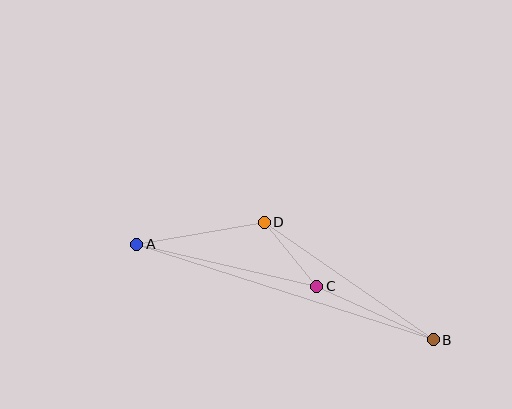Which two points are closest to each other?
Points C and D are closest to each other.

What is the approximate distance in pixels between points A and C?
The distance between A and C is approximately 185 pixels.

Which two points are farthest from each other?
Points A and B are farthest from each other.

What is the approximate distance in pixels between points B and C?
The distance between B and C is approximately 128 pixels.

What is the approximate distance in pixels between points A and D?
The distance between A and D is approximately 130 pixels.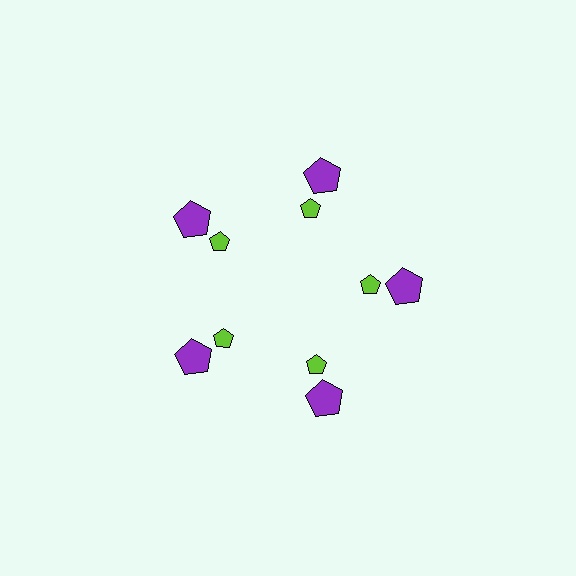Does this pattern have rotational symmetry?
Yes, this pattern has 5-fold rotational symmetry. It looks the same after rotating 72 degrees around the center.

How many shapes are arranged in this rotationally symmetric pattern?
There are 10 shapes, arranged in 5 groups of 2.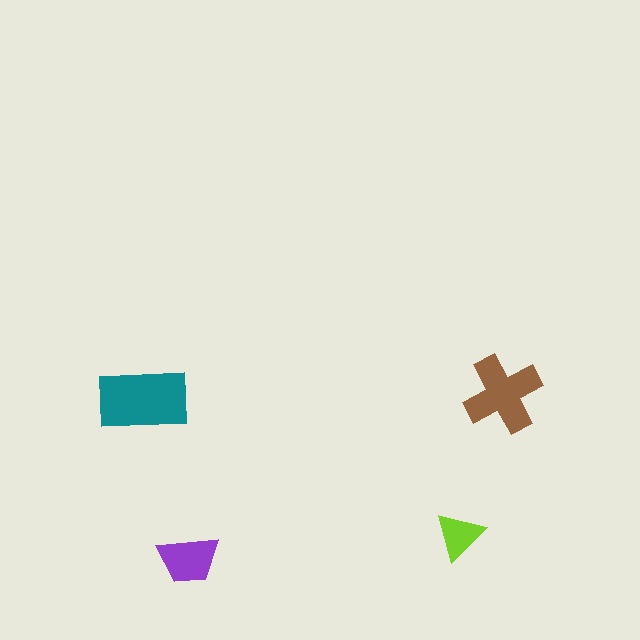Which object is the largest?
The teal rectangle.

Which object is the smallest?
The lime triangle.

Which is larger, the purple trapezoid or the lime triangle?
The purple trapezoid.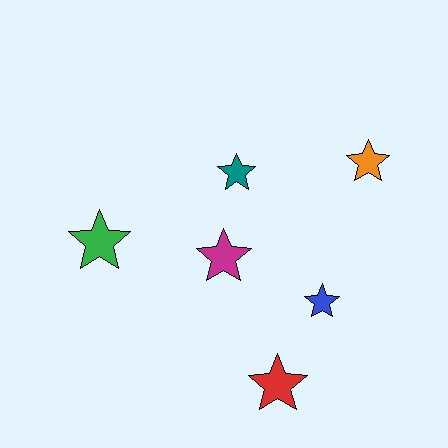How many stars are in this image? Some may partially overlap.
There are 6 stars.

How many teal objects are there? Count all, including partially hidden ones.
There is 1 teal object.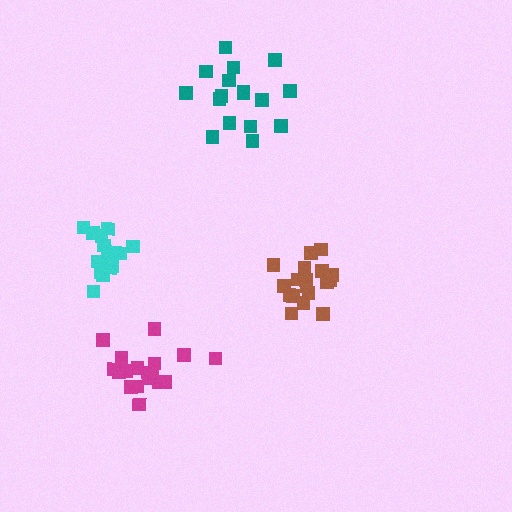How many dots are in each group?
Group 1: 18 dots, Group 2: 18 dots, Group 3: 17 dots, Group 4: 19 dots (72 total).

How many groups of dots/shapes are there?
There are 4 groups.